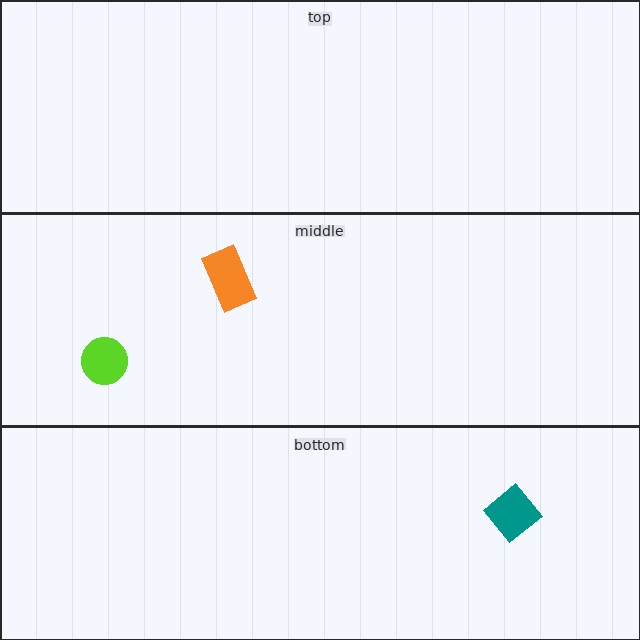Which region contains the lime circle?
The middle region.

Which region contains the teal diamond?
The bottom region.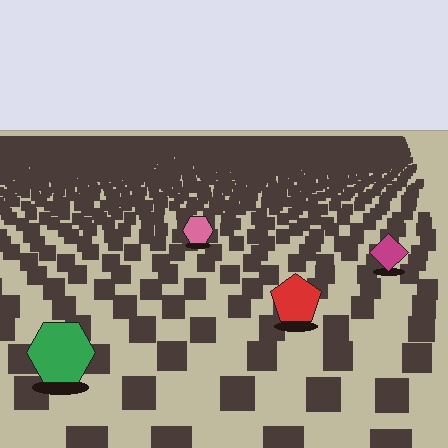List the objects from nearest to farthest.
From nearest to farthest: the green hexagon, the red pentagon, the magenta diamond, the pink hexagon.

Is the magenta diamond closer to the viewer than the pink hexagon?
Yes. The magenta diamond is closer — you can tell from the texture gradient: the ground texture is coarser near it.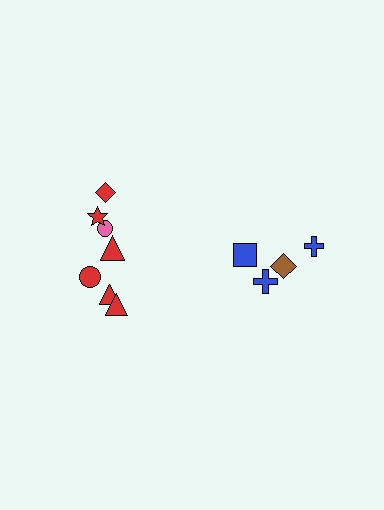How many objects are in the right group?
There are 4 objects.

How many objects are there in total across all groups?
There are 11 objects.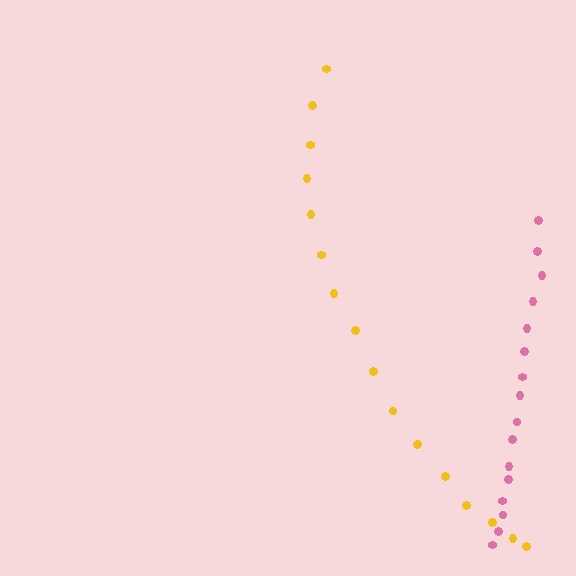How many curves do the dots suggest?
There are 2 distinct paths.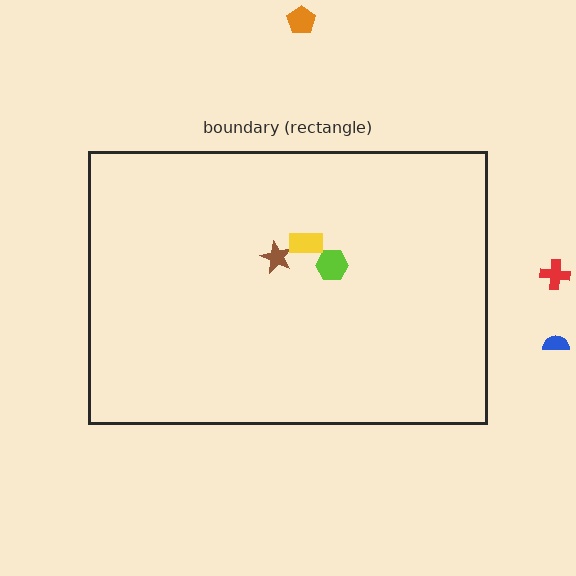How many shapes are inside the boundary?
3 inside, 3 outside.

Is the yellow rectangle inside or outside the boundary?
Inside.